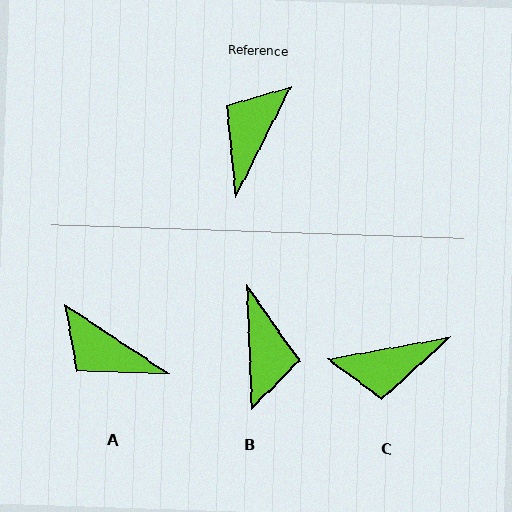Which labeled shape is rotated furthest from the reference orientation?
B, about 151 degrees away.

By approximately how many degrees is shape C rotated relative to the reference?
Approximately 127 degrees counter-clockwise.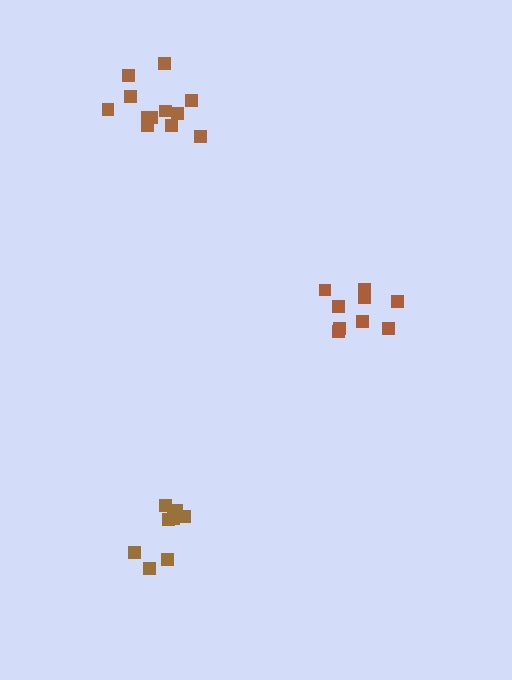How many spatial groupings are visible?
There are 3 spatial groupings.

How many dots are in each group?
Group 1: 12 dots, Group 2: 8 dots, Group 3: 9 dots (29 total).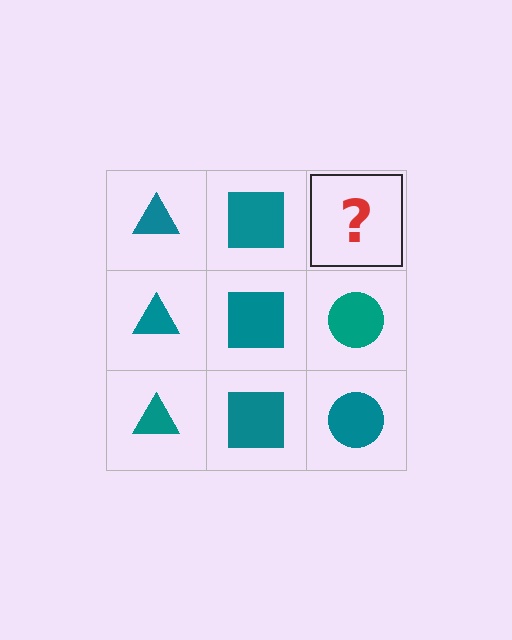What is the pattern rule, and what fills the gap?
The rule is that each column has a consistent shape. The gap should be filled with a teal circle.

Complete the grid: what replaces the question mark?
The question mark should be replaced with a teal circle.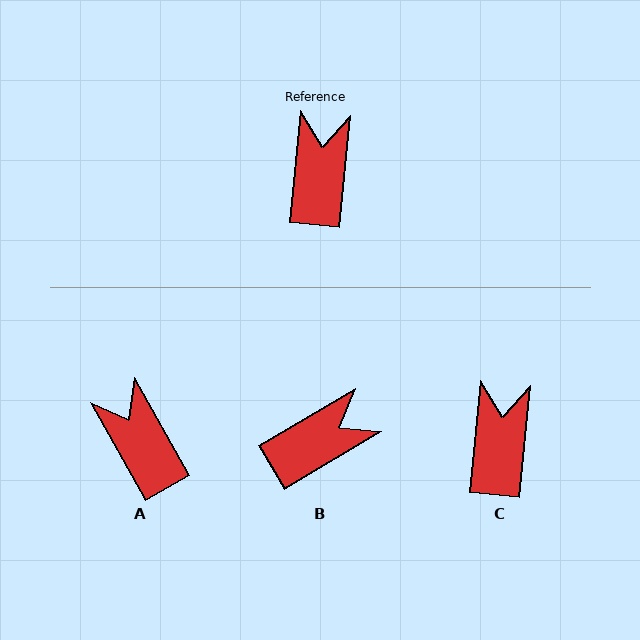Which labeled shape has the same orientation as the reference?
C.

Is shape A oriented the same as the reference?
No, it is off by about 35 degrees.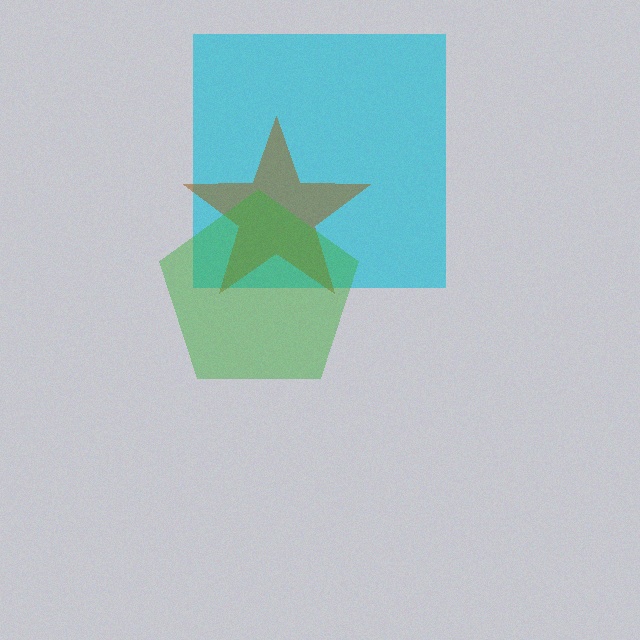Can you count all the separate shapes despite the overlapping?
Yes, there are 3 separate shapes.